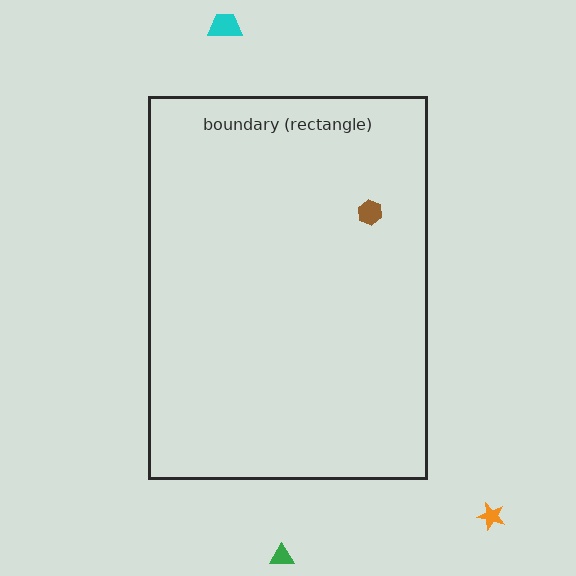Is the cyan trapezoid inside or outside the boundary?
Outside.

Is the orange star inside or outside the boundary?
Outside.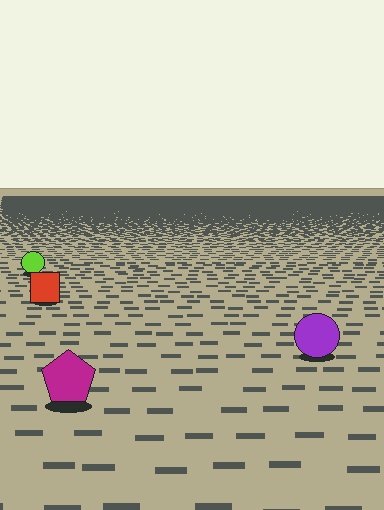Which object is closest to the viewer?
The magenta pentagon is closest. The texture marks near it are larger and more spread out.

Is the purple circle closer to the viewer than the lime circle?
Yes. The purple circle is closer — you can tell from the texture gradient: the ground texture is coarser near it.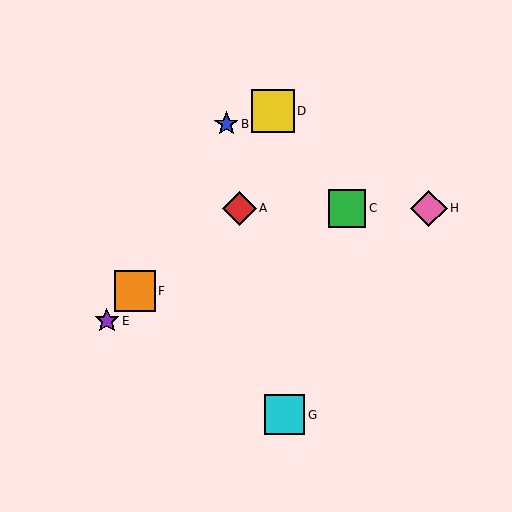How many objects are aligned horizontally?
3 objects (A, C, H) are aligned horizontally.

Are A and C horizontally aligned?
Yes, both are at y≈208.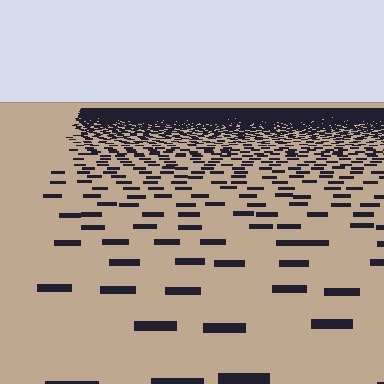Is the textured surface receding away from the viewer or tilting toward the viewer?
The surface is receding away from the viewer. Texture elements get smaller and denser toward the top.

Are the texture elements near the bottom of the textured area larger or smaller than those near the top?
Larger. Near the bottom, elements are closer to the viewer and appear at a bigger on-screen size.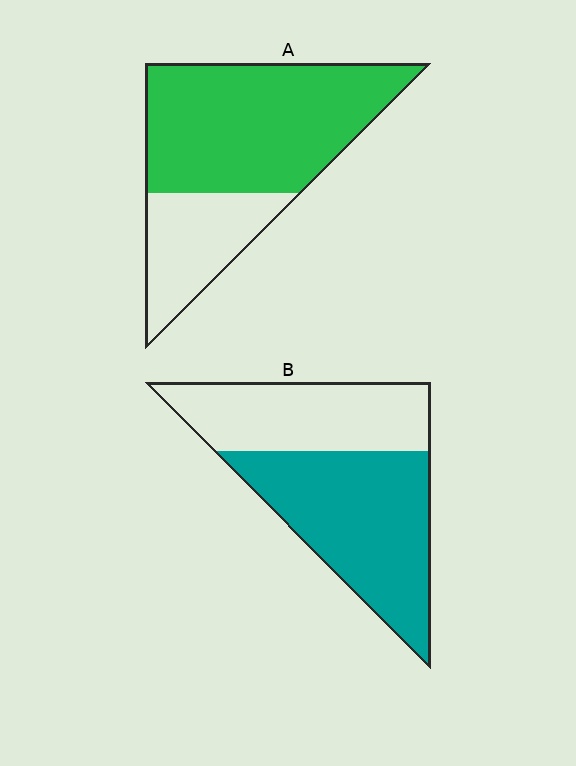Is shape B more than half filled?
Yes.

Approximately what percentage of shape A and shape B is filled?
A is approximately 70% and B is approximately 60%.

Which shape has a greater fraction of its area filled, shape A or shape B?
Shape A.